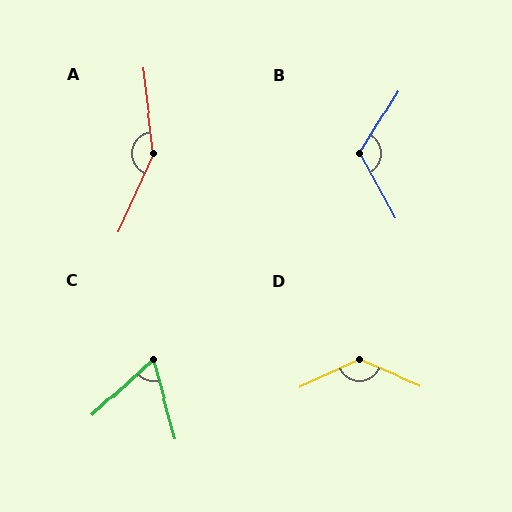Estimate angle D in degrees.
Approximately 133 degrees.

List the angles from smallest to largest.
C (63°), B (120°), D (133°), A (149°).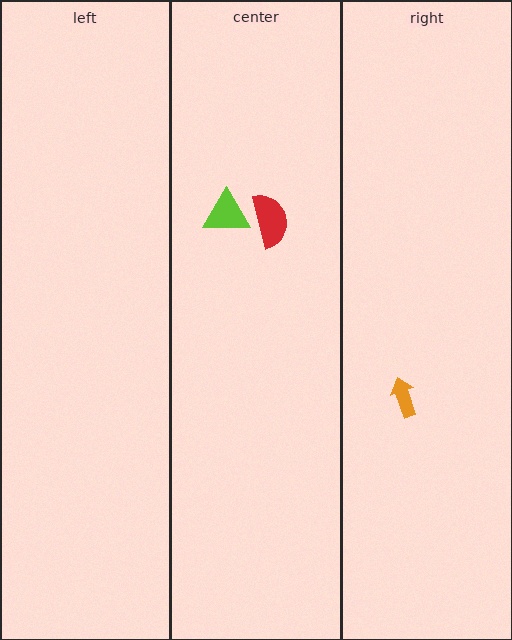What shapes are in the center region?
The red semicircle, the lime triangle.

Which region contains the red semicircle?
The center region.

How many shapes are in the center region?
2.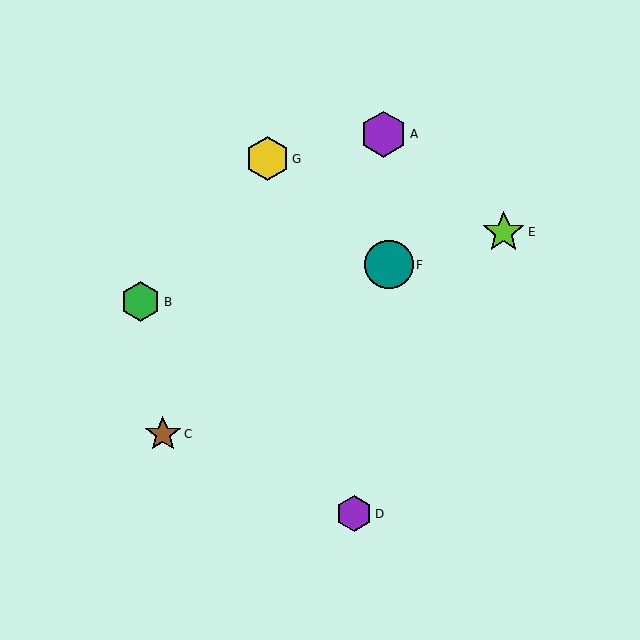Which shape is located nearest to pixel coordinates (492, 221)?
The lime star (labeled E) at (504, 232) is nearest to that location.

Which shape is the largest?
The teal circle (labeled F) is the largest.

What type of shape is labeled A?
Shape A is a purple hexagon.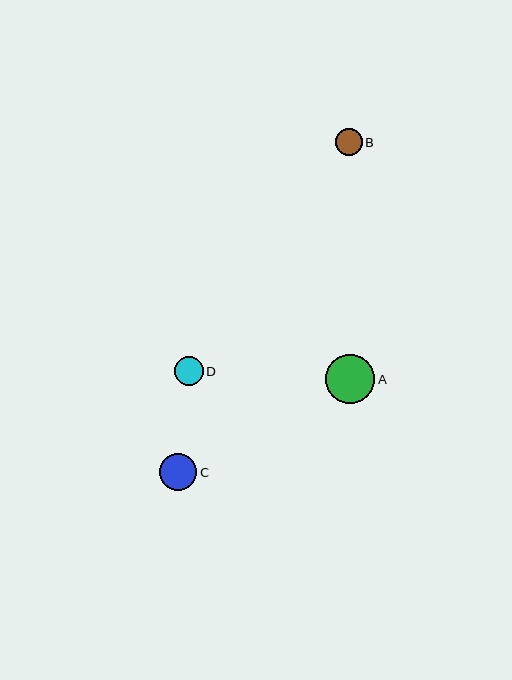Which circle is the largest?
Circle A is the largest with a size of approximately 49 pixels.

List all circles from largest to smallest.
From largest to smallest: A, C, D, B.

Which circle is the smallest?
Circle B is the smallest with a size of approximately 27 pixels.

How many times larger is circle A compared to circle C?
Circle A is approximately 1.3 times the size of circle C.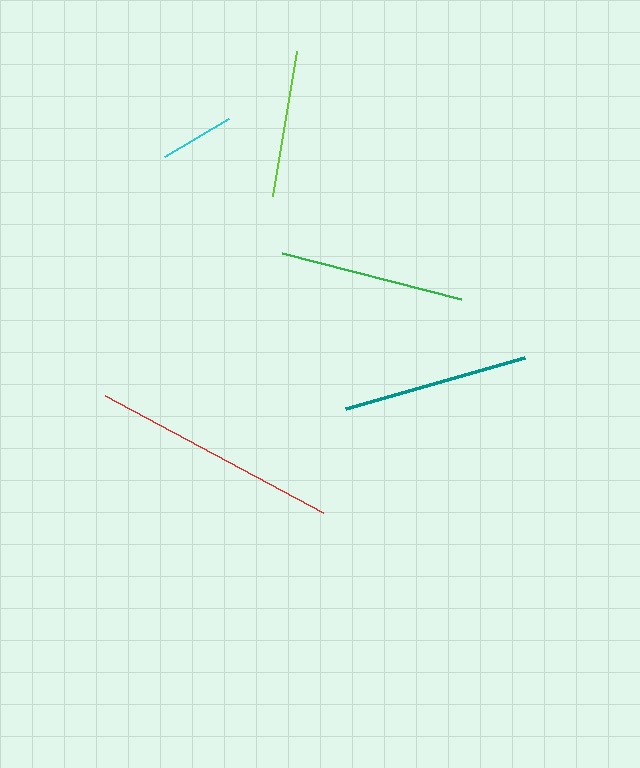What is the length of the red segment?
The red segment is approximately 247 pixels long.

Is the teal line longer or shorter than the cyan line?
The teal line is longer than the cyan line.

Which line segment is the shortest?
The cyan line is the shortest at approximately 75 pixels.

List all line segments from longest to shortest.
From longest to shortest: red, teal, green, lime, cyan.